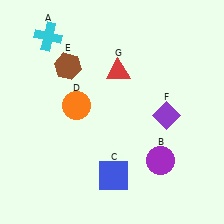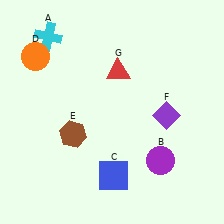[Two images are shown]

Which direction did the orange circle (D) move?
The orange circle (D) moved up.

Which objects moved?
The objects that moved are: the orange circle (D), the brown hexagon (E).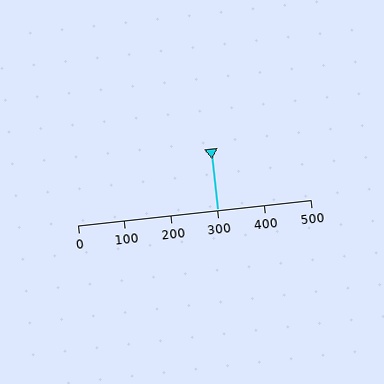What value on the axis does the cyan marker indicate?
The marker indicates approximately 300.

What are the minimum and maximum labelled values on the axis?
The axis runs from 0 to 500.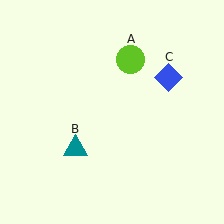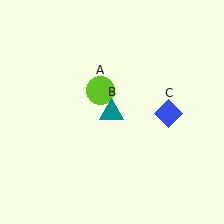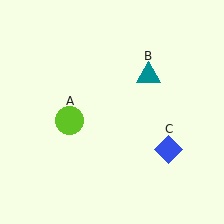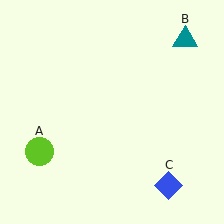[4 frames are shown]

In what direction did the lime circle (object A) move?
The lime circle (object A) moved down and to the left.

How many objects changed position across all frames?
3 objects changed position: lime circle (object A), teal triangle (object B), blue diamond (object C).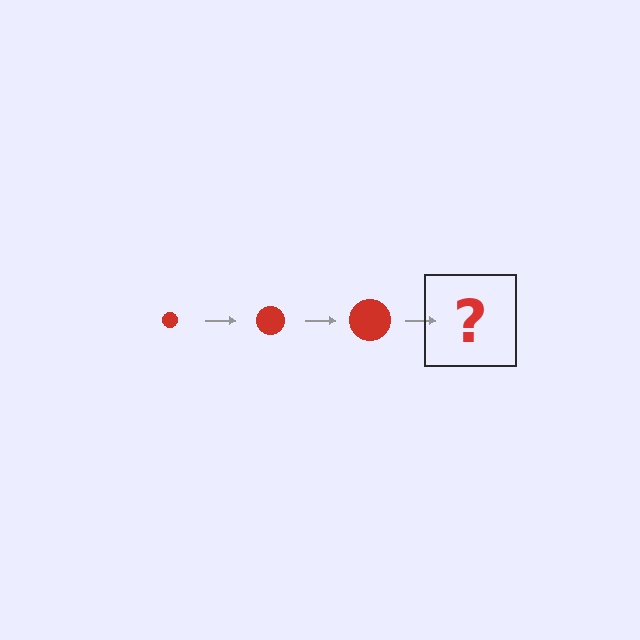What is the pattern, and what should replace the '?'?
The pattern is that the circle gets progressively larger each step. The '?' should be a red circle, larger than the previous one.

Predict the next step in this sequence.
The next step is a red circle, larger than the previous one.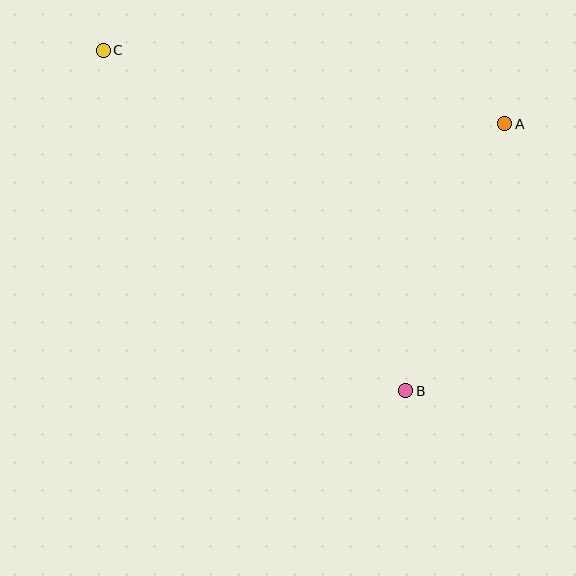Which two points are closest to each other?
Points A and B are closest to each other.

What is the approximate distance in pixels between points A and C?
The distance between A and C is approximately 408 pixels.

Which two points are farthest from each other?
Points B and C are farthest from each other.